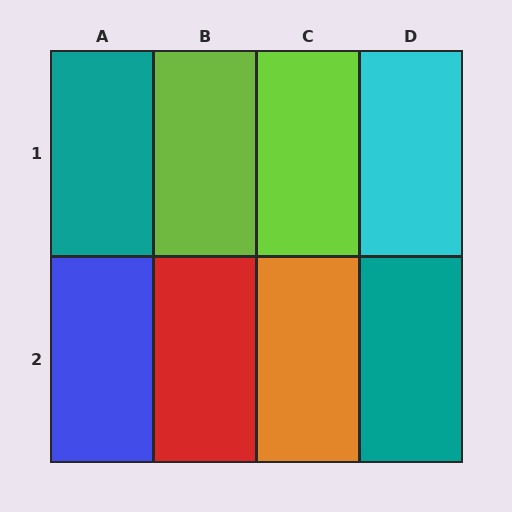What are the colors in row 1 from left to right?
Teal, lime, lime, cyan.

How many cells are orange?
1 cell is orange.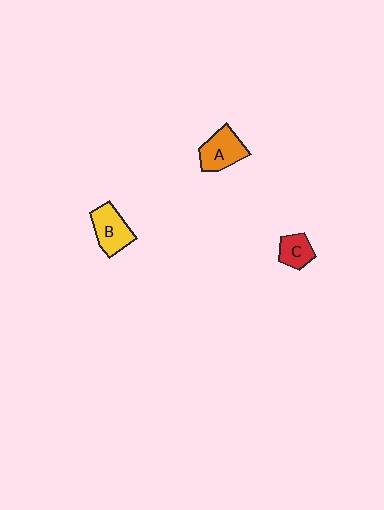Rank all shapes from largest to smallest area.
From largest to smallest: A (orange), B (yellow), C (red).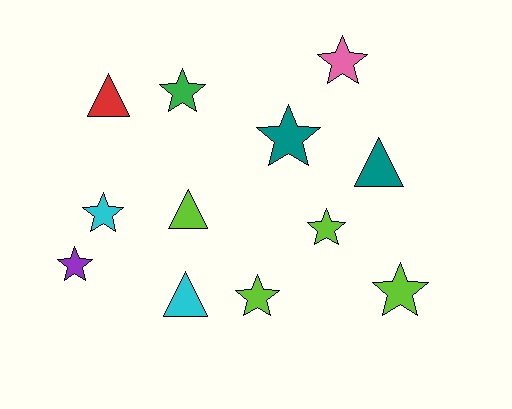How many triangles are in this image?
There are 4 triangles.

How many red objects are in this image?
There is 1 red object.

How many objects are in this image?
There are 12 objects.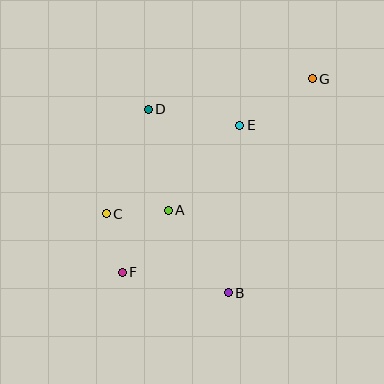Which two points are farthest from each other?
Points F and G are farthest from each other.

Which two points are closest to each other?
Points C and F are closest to each other.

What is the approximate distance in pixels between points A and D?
The distance between A and D is approximately 103 pixels.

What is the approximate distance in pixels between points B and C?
The distance between B and C is approximately 145 pixels.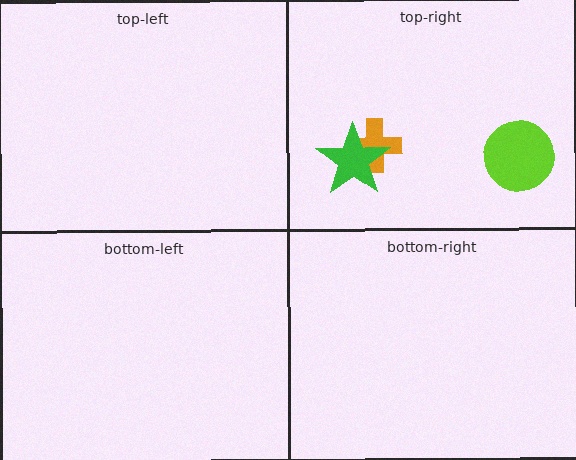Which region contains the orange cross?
The top-right region.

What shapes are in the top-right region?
The orange cross, the green star, the lime circle.